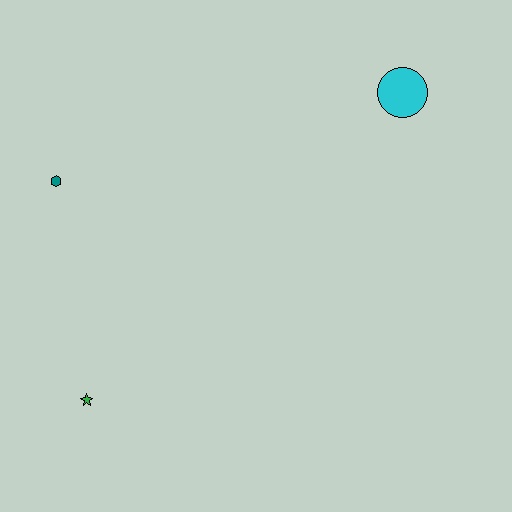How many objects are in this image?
There are 3 objects.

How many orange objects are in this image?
There are no orange objects.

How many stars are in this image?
There is 1 star.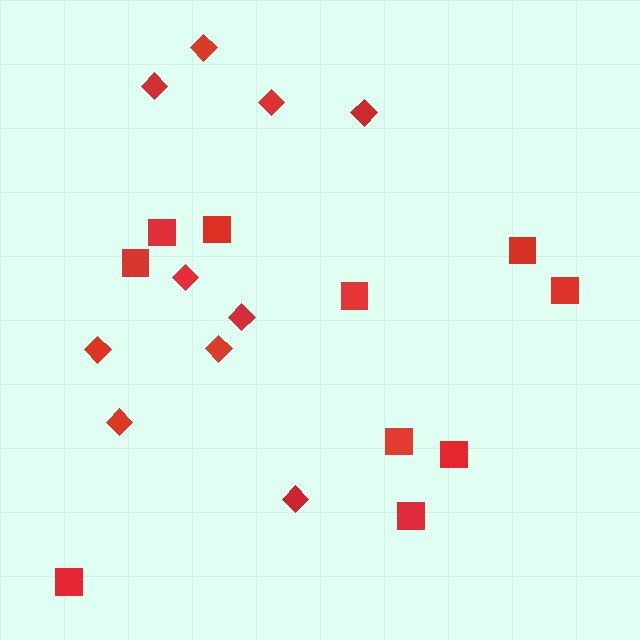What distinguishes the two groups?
There are 2 groups: one group of squares (10) and one group of diamonds (10).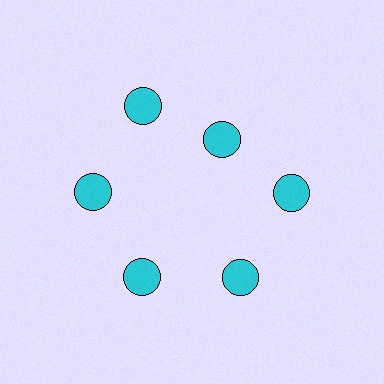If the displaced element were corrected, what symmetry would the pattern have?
It would have 6-fold rotational symmetry — the pattern would map onto itself every 60 degrees.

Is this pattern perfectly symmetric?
No. The 6 cyan circles are arranged in a ring, but one element near the 1 o'clock position is pulled inward toward the center, breaking the 6-fold rotational symmetry.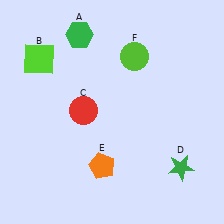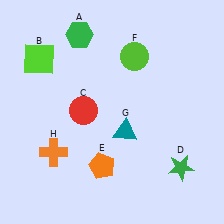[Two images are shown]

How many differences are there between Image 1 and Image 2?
There are 2 differences between the two images.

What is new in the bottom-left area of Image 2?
An orange cross (H) was added in the bottom-left area of Image 2.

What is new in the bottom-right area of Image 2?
A teal triangle (G) was added in the bottom-right area of Image 2.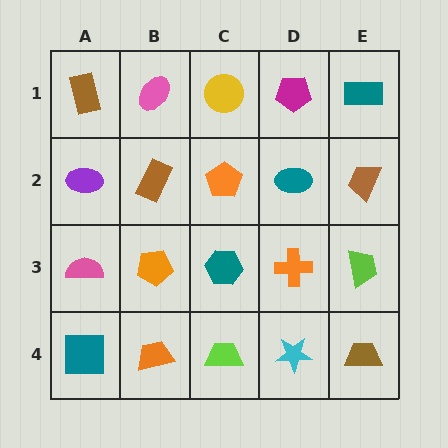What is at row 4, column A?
A teal square.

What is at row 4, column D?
A cyan star.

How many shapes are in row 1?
5 shapes.